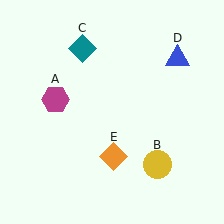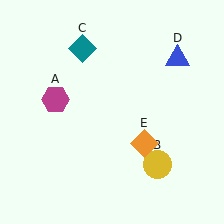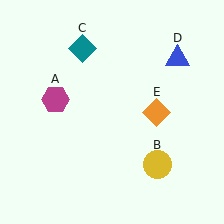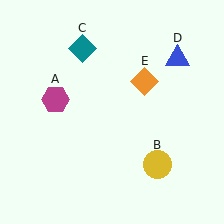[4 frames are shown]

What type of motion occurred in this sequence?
The orange diamond (object E) rotated counterclockwise around the center of the scene.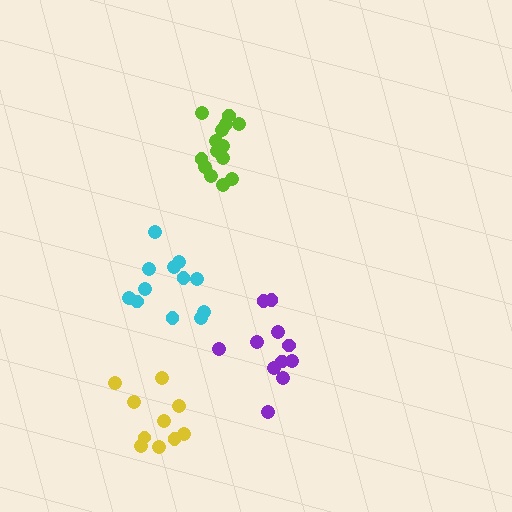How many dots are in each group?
Group 1: 14 dots, Group 2: 12 dots, Group 3: 11 dots, Group 4: 10 dots (47 total).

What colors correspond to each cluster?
The clusters are colored: lime, cyan, purple, yellow.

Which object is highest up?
The lime cluster is topmost.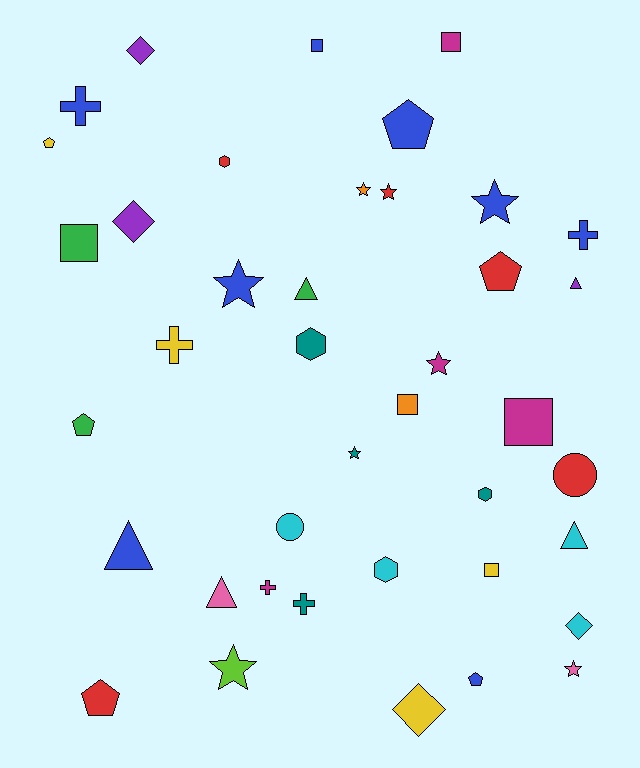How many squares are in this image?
There are 6 squares.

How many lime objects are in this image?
There is 1 lime object.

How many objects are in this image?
There are 40 objects.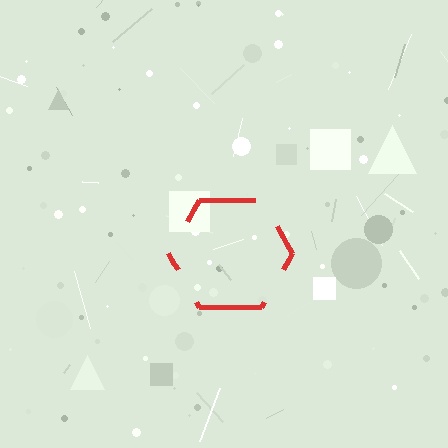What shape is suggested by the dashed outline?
The dashed outline suggests a hexagon.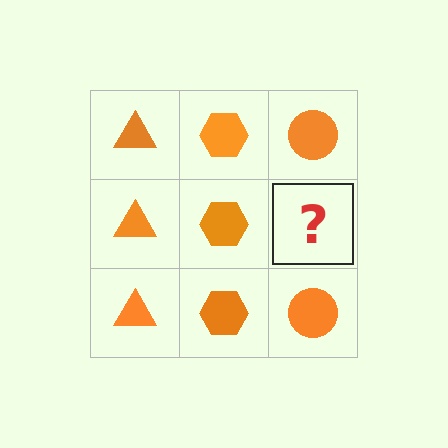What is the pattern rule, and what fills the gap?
The rule is that each column has a consistent shape. The gap should be filled with an orange circle.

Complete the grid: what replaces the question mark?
The question mark should be replaced with an orange circle.